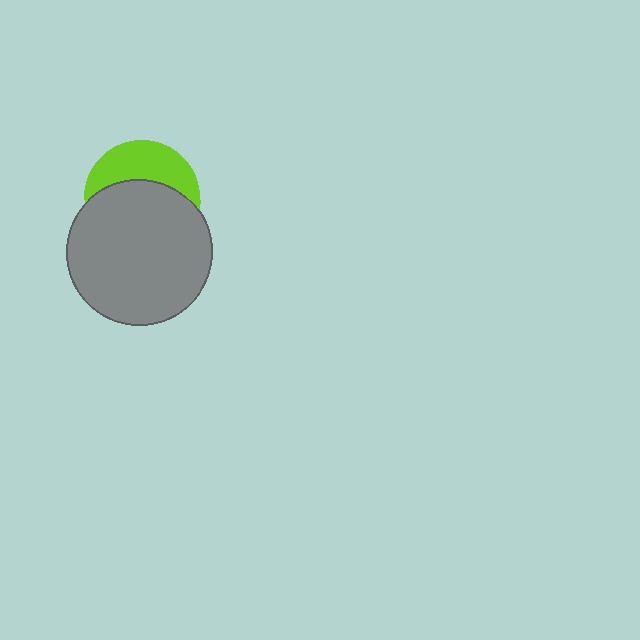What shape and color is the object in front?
The object in front is a gray circle.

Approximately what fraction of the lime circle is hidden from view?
Roughly 61% of the lime circle is hidden behind the gray circle.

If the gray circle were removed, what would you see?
You would see the complete lime circle.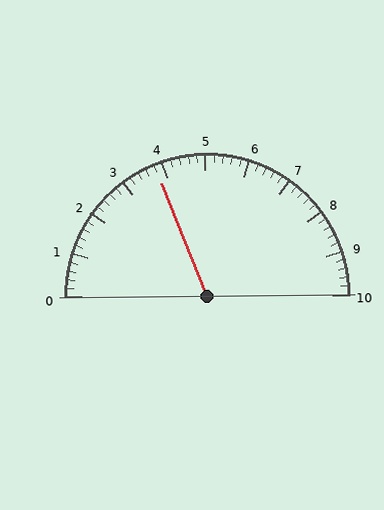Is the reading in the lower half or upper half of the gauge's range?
The reading is in the lower half of the range (0 to 10).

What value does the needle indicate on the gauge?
The needle indicates approximately 3.8.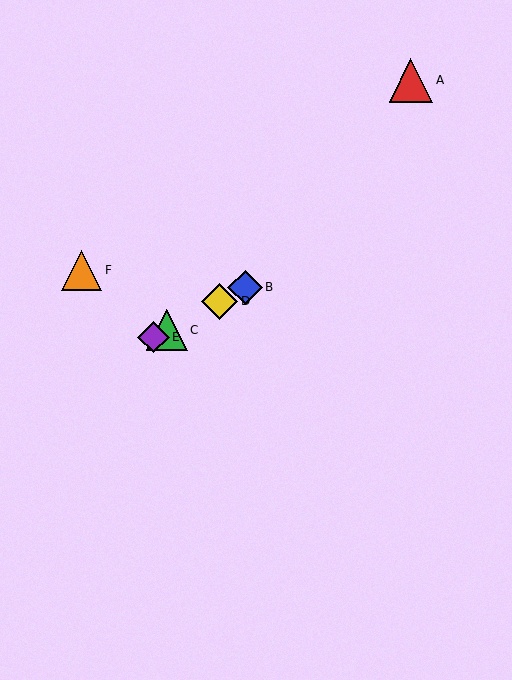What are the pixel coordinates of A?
Object A is at (411, 80).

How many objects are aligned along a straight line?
4 objects (B, C, D, E) are aligned along a straight line.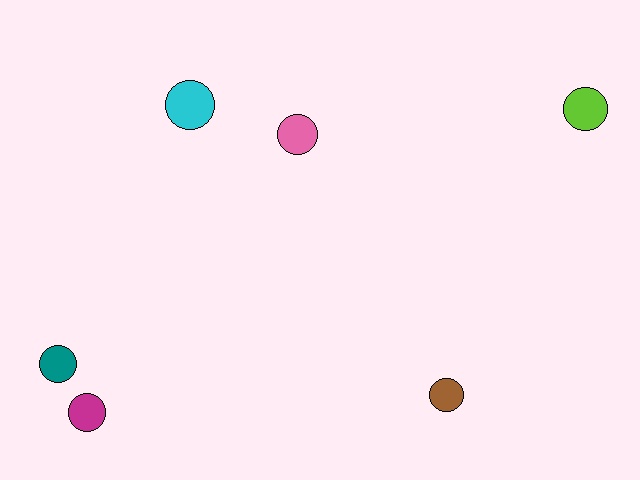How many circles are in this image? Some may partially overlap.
There are 6 circles.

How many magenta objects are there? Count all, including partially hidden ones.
There is 1 magenta object.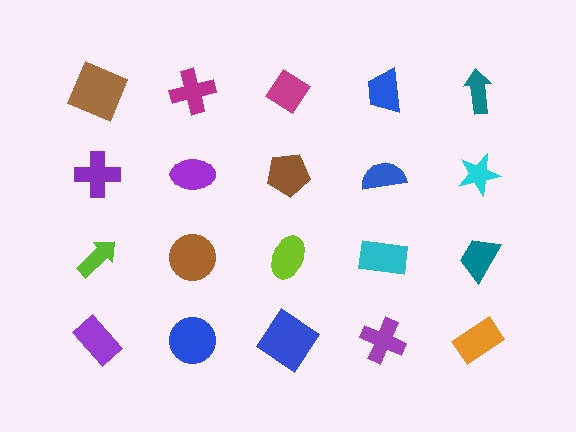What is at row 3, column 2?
A brown circle.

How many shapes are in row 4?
5 shapes.